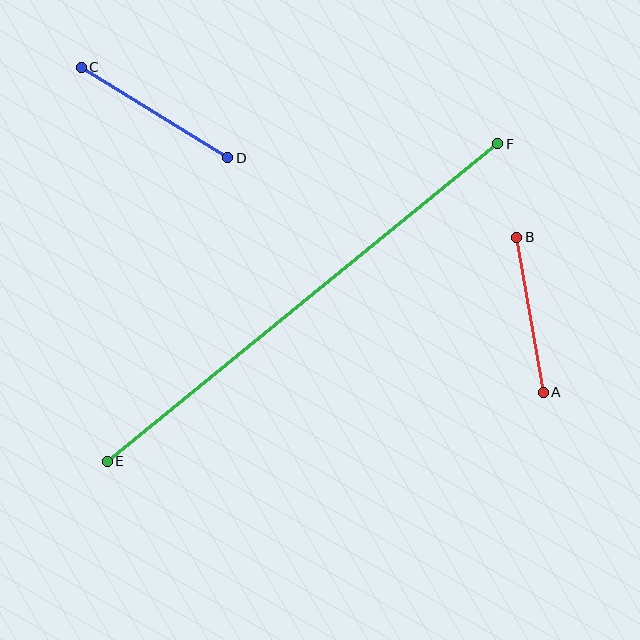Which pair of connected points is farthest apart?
Points E and F are farthest apart.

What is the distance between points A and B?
The distance is approximately 157 pixels.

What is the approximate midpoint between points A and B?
The midpoint is at approximately (530, 315) pixels.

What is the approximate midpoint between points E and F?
The midpoint is at approximately (302, 303) pixels.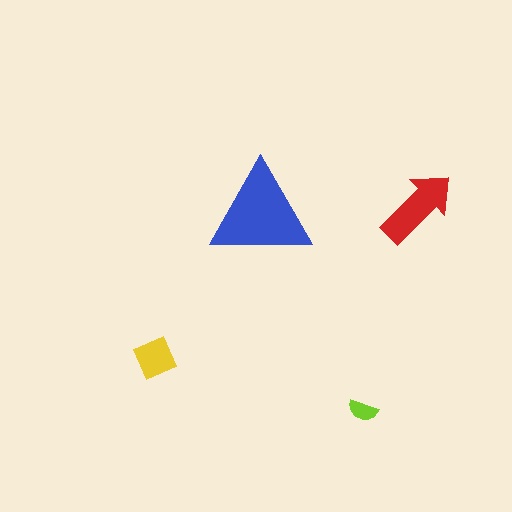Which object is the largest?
The blue triangle.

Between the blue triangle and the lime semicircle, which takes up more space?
The blue triangle.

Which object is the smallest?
The lime semicircle.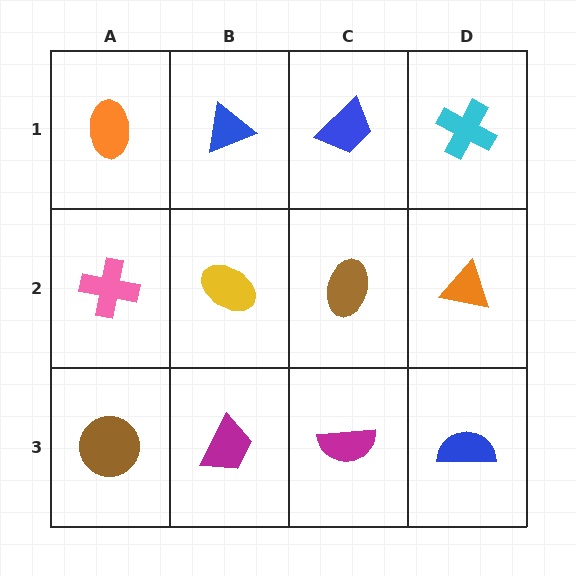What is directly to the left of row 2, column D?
A brown ellipse.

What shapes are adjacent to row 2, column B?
A blue triangle (row 1, column B), a magenta trapezoid (row 3, column B), a pink cross (row 2, column A), a brown ellipse (row 2, column C).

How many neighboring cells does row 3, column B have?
3.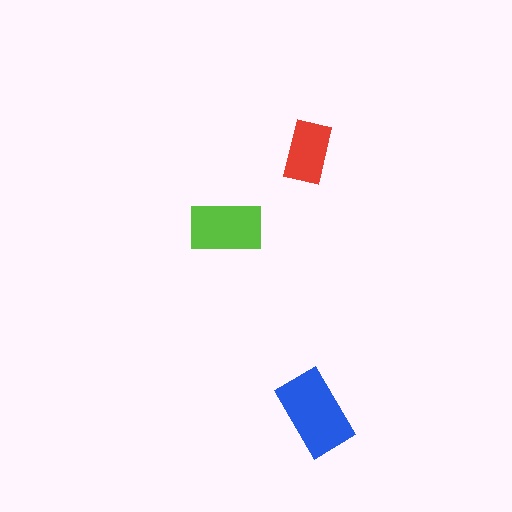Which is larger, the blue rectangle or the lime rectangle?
The blue one.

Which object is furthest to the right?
The blue rectangle is rightmost.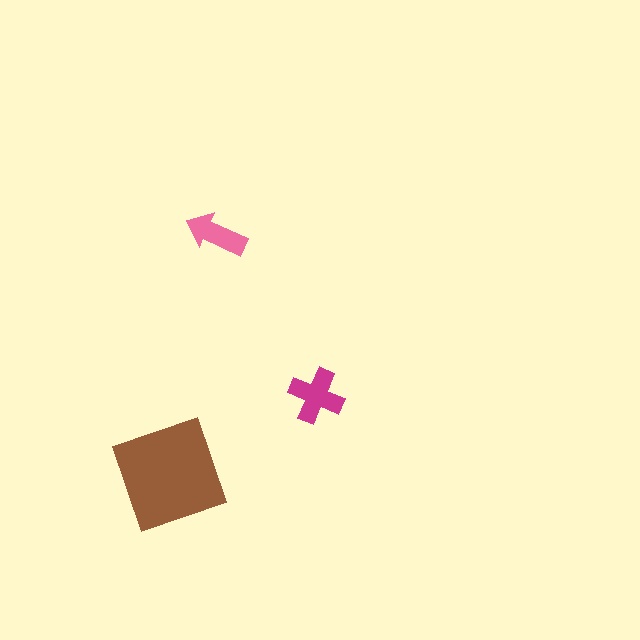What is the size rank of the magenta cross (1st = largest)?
2nd.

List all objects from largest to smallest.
The brown square, the magenta cross, the pink arrow.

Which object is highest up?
The pink arrow is topmost.